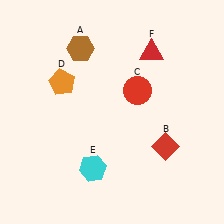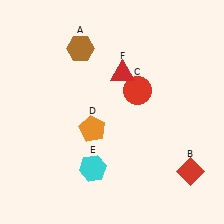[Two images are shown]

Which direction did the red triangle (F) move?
The red triangle (F) moved left.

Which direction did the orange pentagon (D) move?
The orange pentagon (D) moved down.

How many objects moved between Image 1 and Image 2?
3 objects moved between the two images.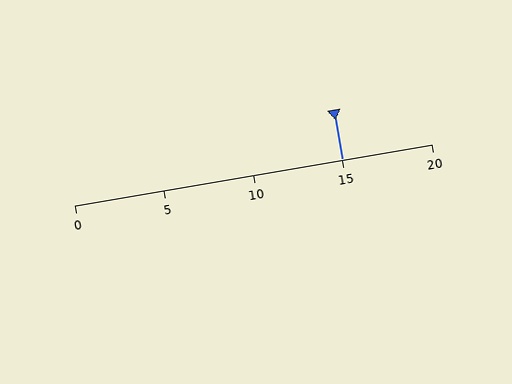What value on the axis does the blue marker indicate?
The marker indicates approximately 15.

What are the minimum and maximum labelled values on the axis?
The axis runs from 0 to 20.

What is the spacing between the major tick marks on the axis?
The major ticks are spaced 5 apart.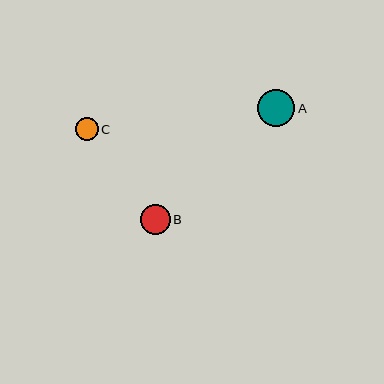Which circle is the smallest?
Circle C is the smallest with a size of approximately 22 pixels.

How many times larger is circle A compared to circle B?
Circle A is approximately 1.3 times the size of circle B.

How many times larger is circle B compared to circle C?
Circle B is approximately 1.3 times the size of circle C.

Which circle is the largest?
Circle A is the largest with a size of approximately 37 pixels.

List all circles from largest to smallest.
From largest to smallest: A, B, C.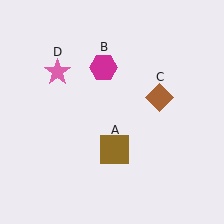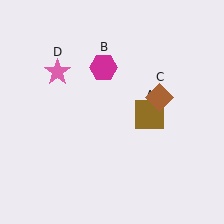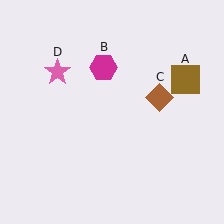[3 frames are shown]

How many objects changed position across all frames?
1 object changed position: brown square (object A).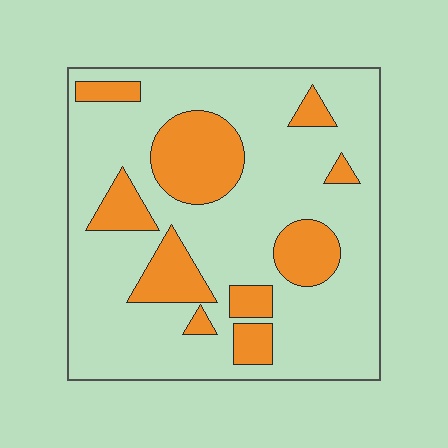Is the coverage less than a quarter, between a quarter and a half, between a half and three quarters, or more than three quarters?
Less than a quarter.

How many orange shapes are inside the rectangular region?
10.